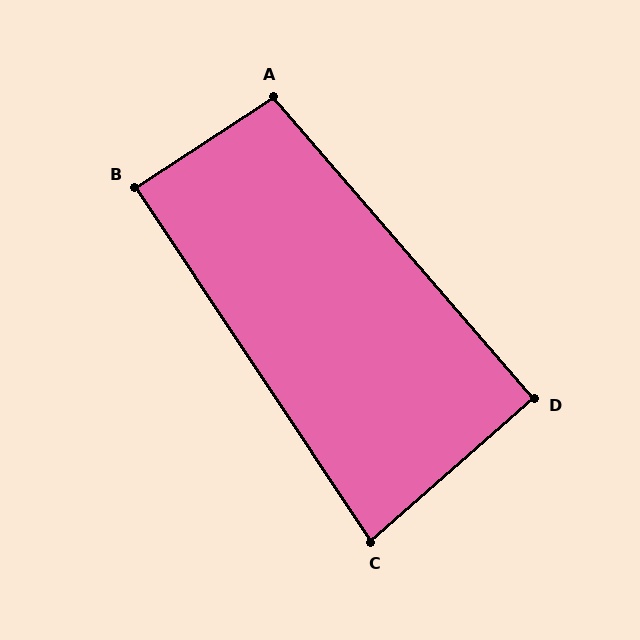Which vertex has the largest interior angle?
A, at approximately 98 degrees.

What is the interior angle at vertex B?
Approximately 90 degrees (approximately right).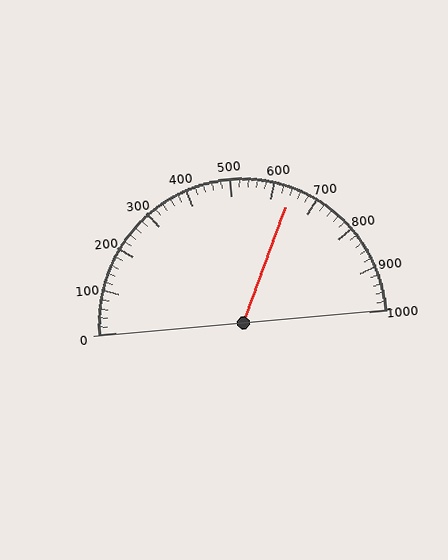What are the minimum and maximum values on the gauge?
The gauge ranges from 0 to 1000.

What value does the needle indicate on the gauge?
The needle indicates approximately 640.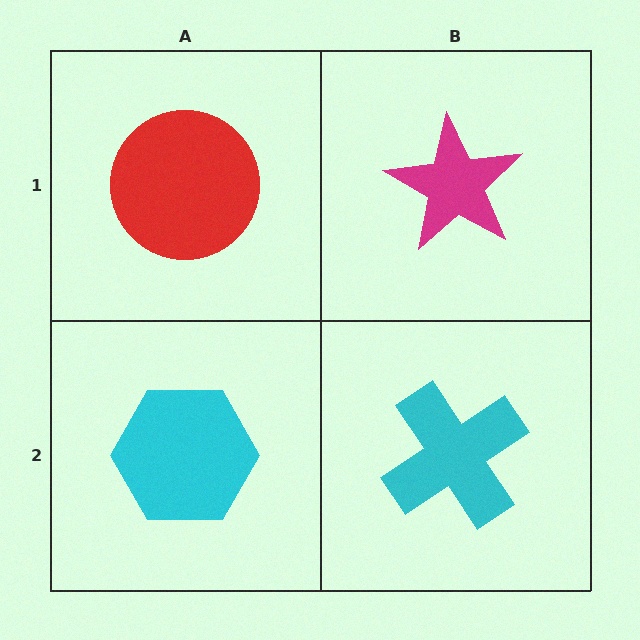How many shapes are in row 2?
2 shapes.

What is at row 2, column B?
A cyan cross.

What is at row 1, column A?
A red circle.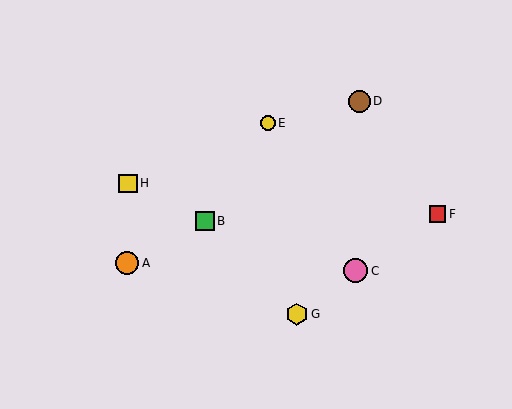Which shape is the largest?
The pink circle (labeled C) is the largest.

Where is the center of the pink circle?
The center of the pink circle is at (356, 271).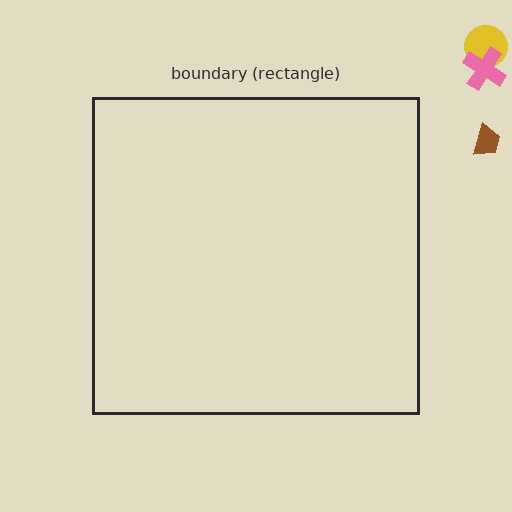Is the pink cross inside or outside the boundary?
Outside.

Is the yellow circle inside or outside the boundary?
Outside.